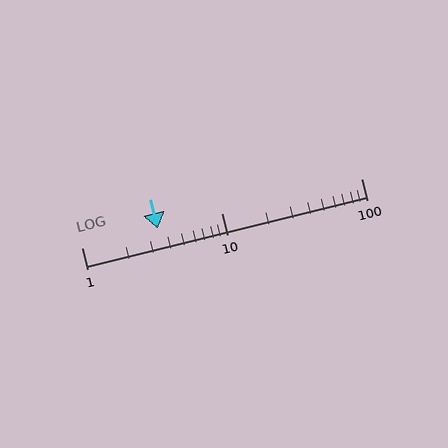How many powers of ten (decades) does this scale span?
The scale spans 2 decades, from 1 to 100.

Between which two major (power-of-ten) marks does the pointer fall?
The pointer is between 1 and 10.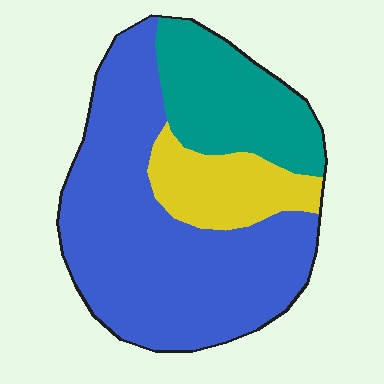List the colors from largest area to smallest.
From largest to smallest: blue, teal, yellow.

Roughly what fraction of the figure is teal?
Teal covers 24% of the figure.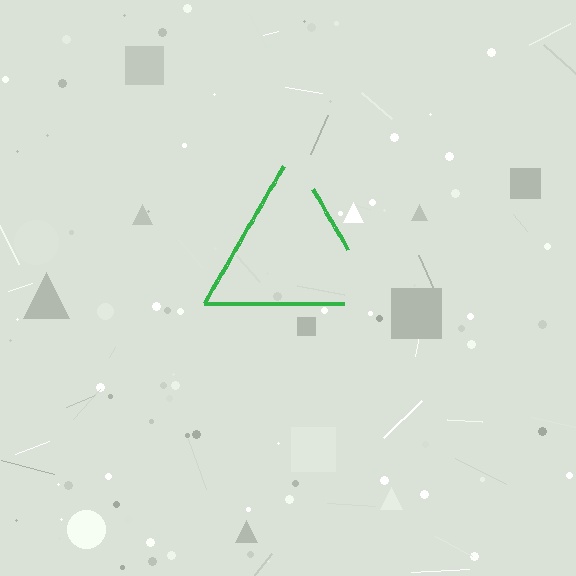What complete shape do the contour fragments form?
The contour fragments form a triangle.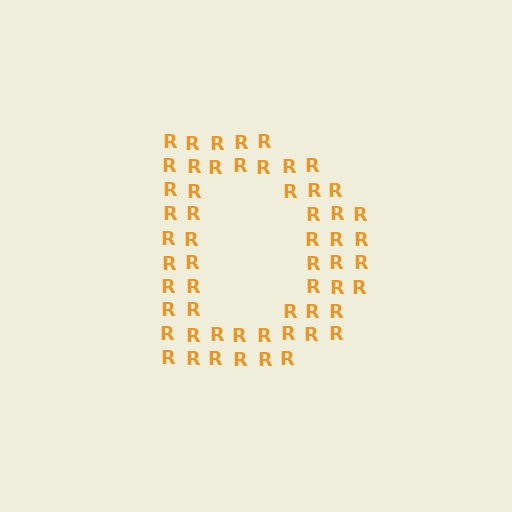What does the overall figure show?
The overall figure shows the letter D.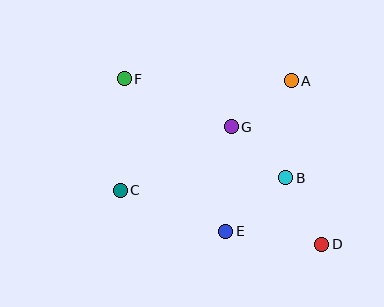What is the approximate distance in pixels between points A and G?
The distance between A and G is approximately 76 pixels.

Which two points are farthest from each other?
Points D and F are farthest from each other.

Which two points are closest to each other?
Points B and G are closest to each other.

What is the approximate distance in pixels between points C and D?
The distance between C and D is approximately 209 pixels.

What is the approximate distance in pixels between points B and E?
The distance between B and E is approximately 80 pixels.